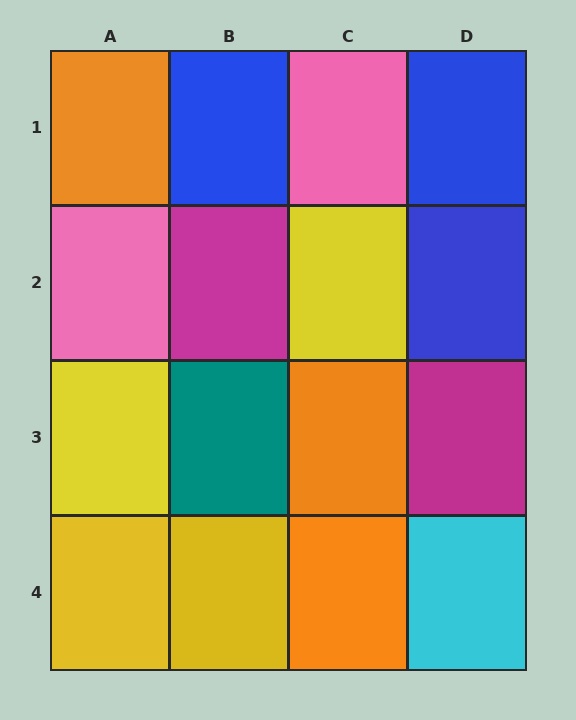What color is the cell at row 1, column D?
Blue.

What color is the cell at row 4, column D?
Cyan.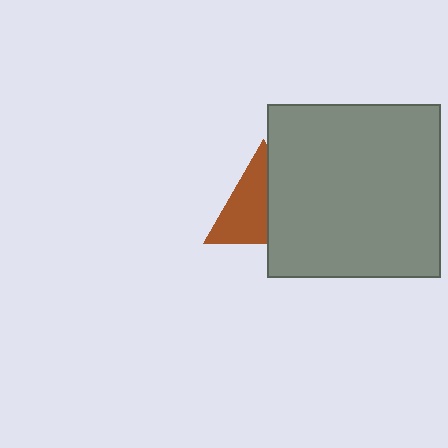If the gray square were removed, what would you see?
You would see the complete brown triangle.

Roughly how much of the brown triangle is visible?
About half of it is visible (roughly 56%).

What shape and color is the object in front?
The object in front is a gray square.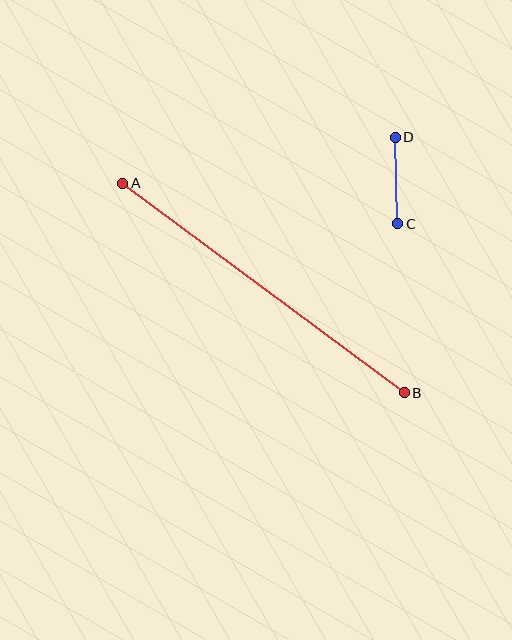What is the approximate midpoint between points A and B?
The midpoint is at approximately (264, 288) pixels.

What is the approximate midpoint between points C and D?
The midpoint is at approximately (397, 180) pixels.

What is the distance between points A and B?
The distance is approximately 351 pixels.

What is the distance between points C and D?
The distance is approximately 86 pixels.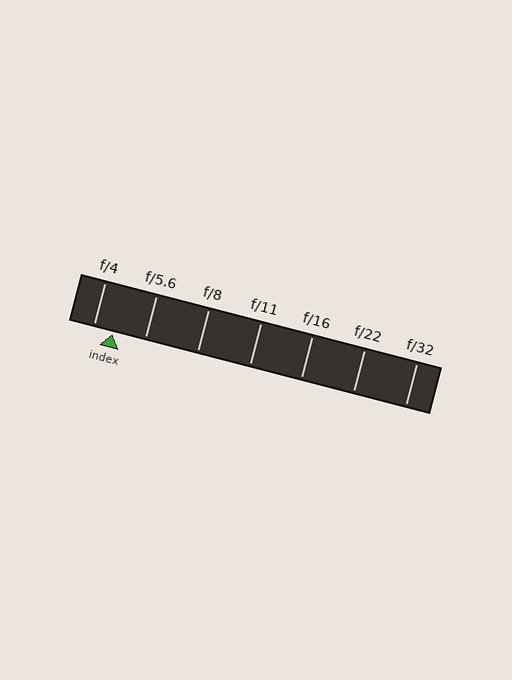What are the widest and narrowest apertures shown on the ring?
The widest aperture shown is f/4 and the narrowest is f/32.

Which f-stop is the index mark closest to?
The index mark is closest to f/4.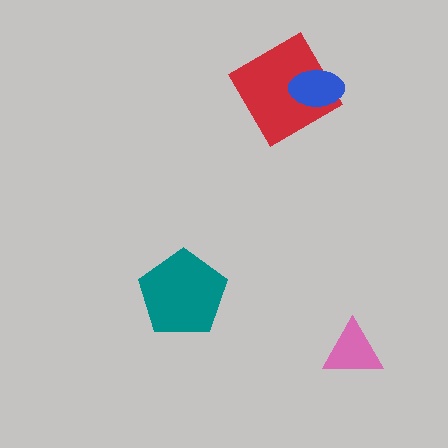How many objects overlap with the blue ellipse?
1 object overlaps with the blue ellipse.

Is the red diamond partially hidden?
Yes, it is partially covered by another shape.